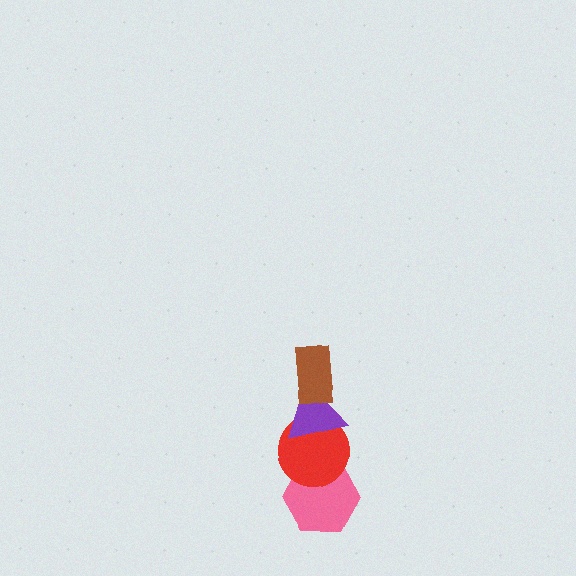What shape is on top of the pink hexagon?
The red circle is on top of the pink hexagon.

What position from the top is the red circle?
The red circle is 3rd from the top.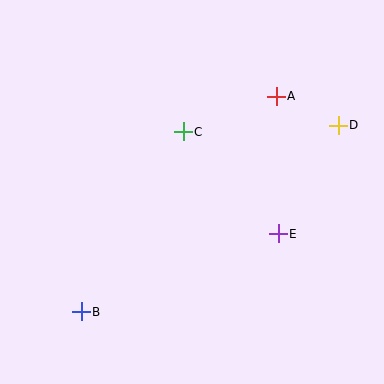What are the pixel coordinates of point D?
Point D is at (338, 125).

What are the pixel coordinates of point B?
Point B is at (81, 312).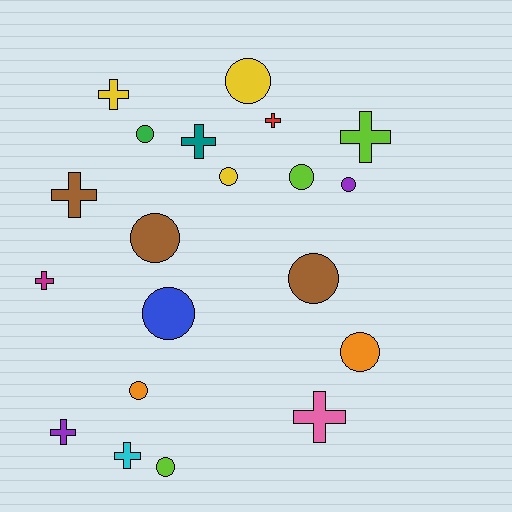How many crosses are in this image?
There are 9 crosses.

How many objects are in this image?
There are 20 objects.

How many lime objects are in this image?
There are 3 lime objects.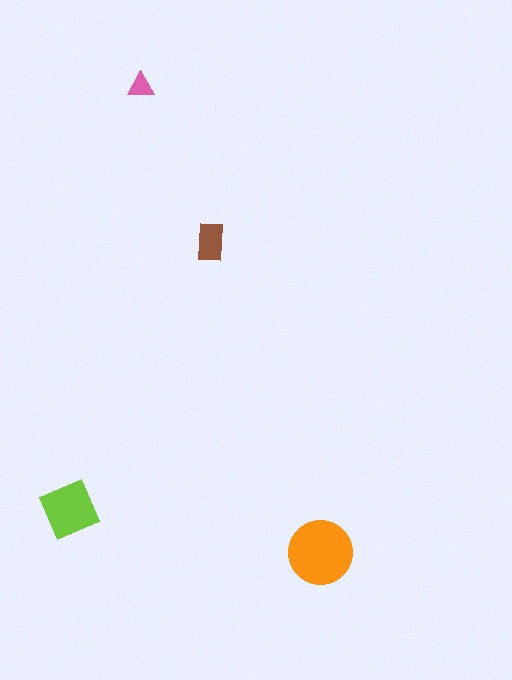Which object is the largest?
The orange circle.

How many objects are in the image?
There are 4 objects in the image.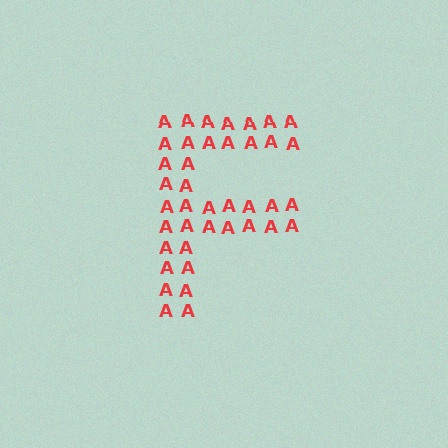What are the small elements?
The small elements are letter A's.